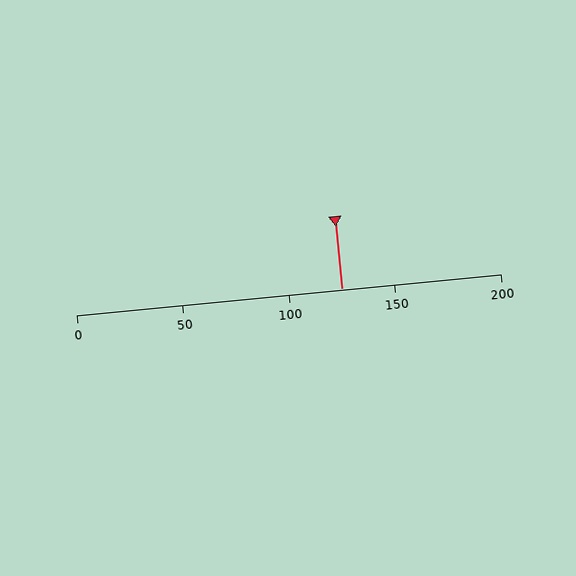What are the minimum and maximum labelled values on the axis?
The axis runs from 0 to 200.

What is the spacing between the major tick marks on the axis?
The major ticks are spaced 50 apart.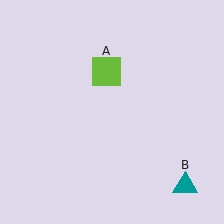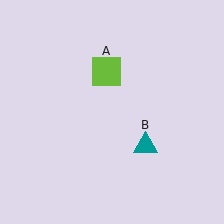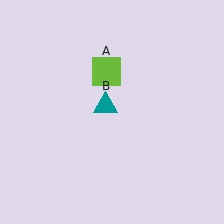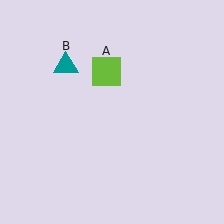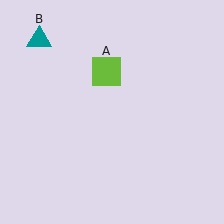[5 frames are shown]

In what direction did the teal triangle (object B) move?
The teal triangle (object B) moved up and to the left.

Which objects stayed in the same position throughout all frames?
Lime square (object A) remained stationary.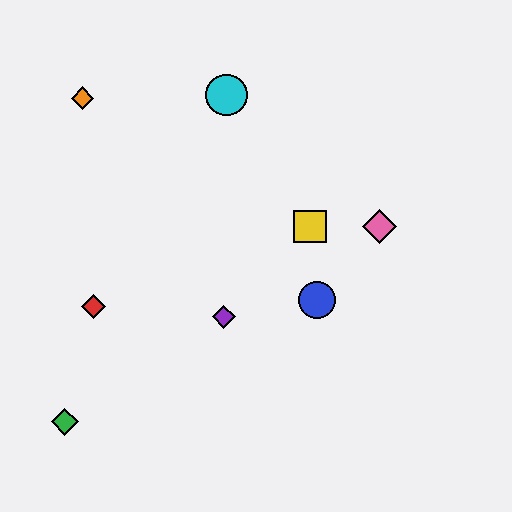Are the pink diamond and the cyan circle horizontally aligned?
No, the pink diamond is at y≈227 and the cyan circle is at y≈95.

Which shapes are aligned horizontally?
The yellow square, the pink diamond are aligned horizontally.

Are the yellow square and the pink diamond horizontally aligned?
Yes, both are at y≈227.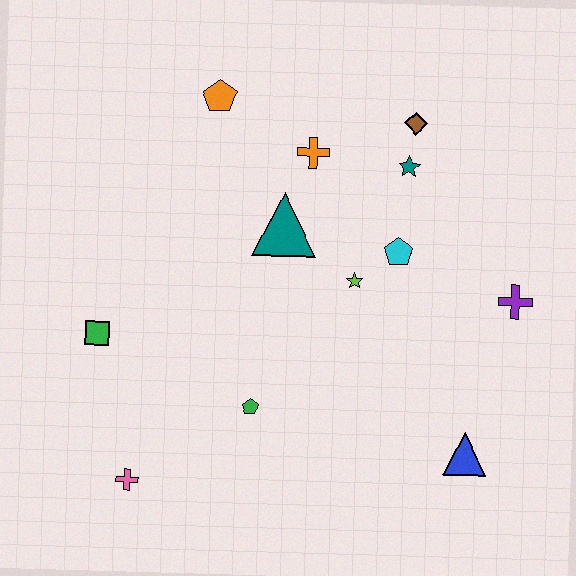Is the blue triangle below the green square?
Yes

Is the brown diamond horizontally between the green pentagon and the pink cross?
No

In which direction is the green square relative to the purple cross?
The green square is to the left of the purple cross.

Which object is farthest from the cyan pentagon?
The pink cross is farthest from the cyan pentagon.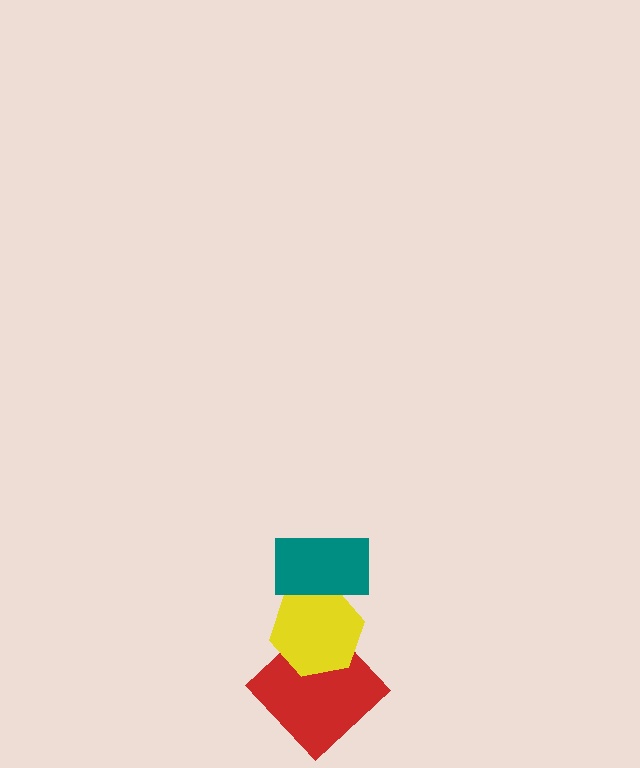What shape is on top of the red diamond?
The yellow hexagon is on top of the red diamond.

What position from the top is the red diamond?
The red diamond is 3rd from the top.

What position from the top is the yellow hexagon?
The yellow hexagon is 2nd from the top.